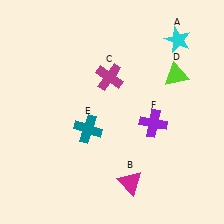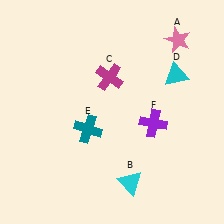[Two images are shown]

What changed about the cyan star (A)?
In Image 1, A is cyan. In Image 2, it changed to pink.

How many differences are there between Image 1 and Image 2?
There are 3 differences between the two images.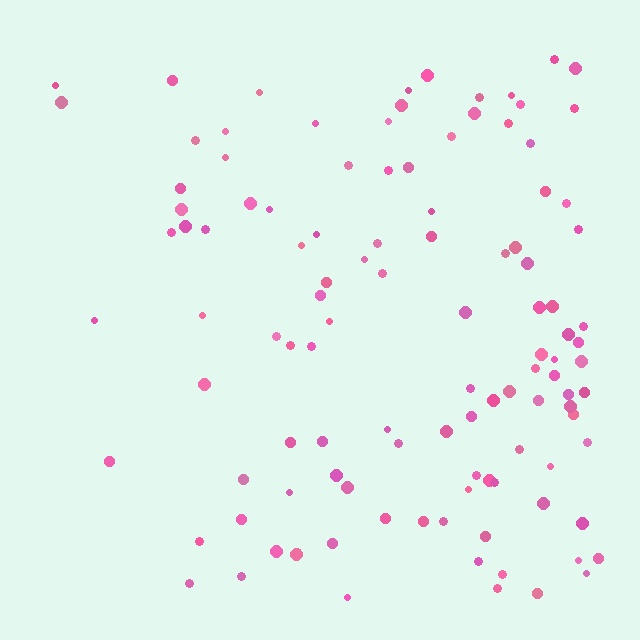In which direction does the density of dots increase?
From left to right, with the right side densest.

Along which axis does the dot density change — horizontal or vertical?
Horizontal.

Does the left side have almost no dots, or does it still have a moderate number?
Still a moderate number, just noticeably fewer than the right.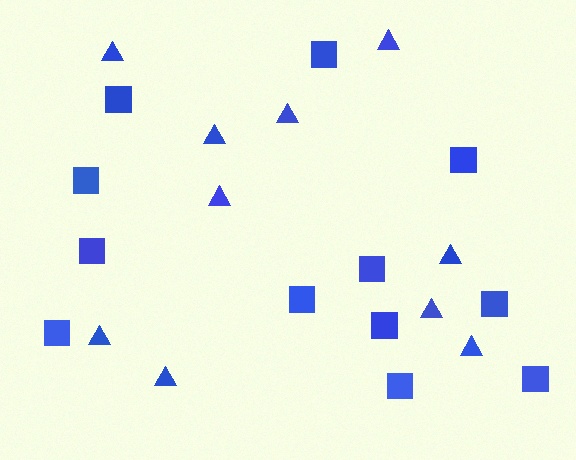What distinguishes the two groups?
There are 2 groups: one group of squares (12) and one group of triangles (10).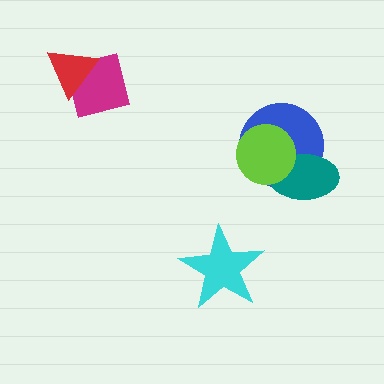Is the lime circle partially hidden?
No, no other shape covers it.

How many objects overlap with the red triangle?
1 object overlaps with the red triangle.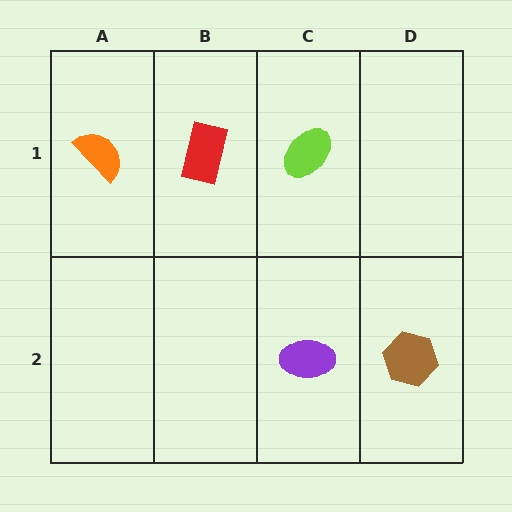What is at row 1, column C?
A lime ellipse.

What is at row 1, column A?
An orange semicircle.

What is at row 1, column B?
A red rectangle.